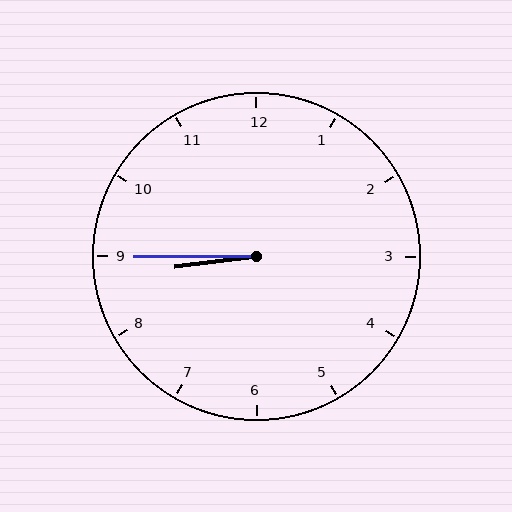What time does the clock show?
8:45.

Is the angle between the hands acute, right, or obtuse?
It is acute.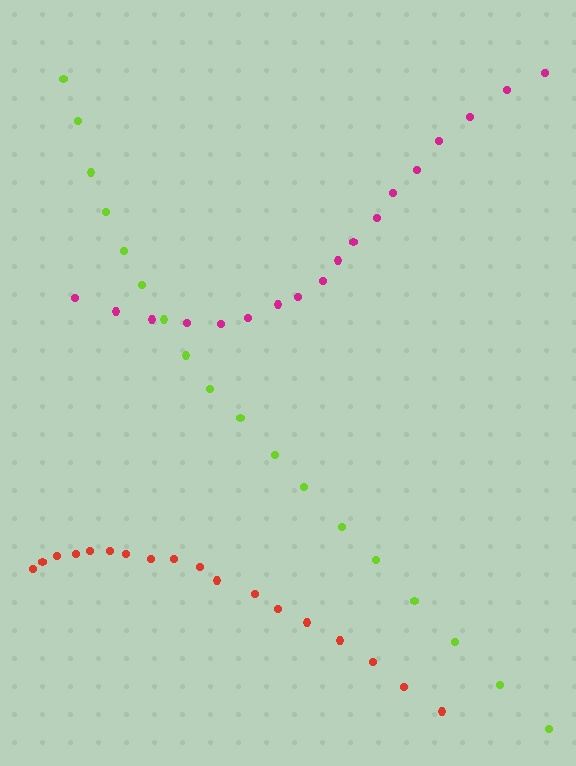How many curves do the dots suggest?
There are 3 distinct paths.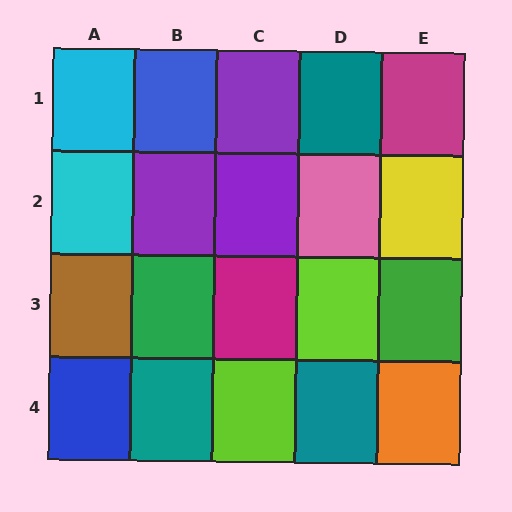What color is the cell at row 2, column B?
Purple.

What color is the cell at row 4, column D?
Teal.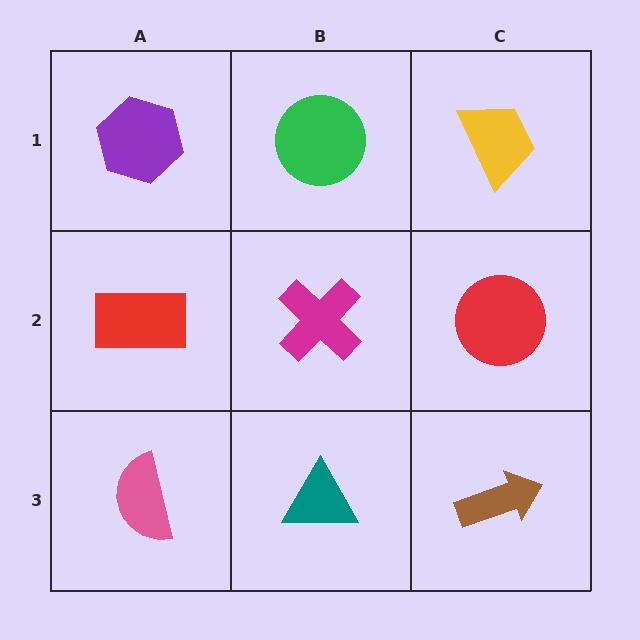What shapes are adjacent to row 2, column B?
A green circle (row 1, column B), a teal triangle (row 3, column B), a red rectangle (row 2, column A), a red circle (row 2, column C).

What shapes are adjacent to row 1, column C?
A red circle (row 2, column C), a green circle (row 1, column B).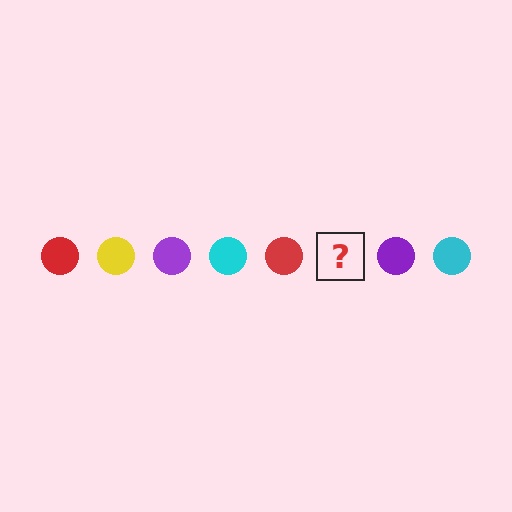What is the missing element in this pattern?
The missing element is a yellow circle.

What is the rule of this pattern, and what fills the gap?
The rule is that the pattern cycles through red, yellow, purple, cyan circles. The gap should be filled with a yellow circle.